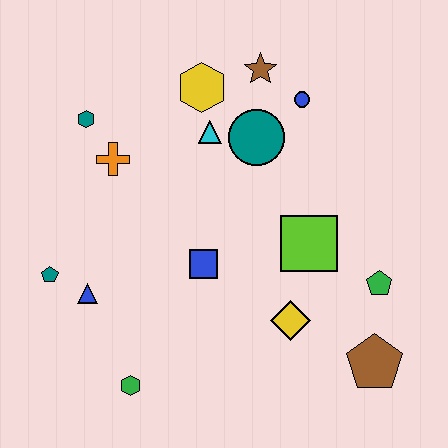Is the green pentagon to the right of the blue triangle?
Yes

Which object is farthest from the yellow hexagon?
The brown pentagon is farthest from the yellow hexagon.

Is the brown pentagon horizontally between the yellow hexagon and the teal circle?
No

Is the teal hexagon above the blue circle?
No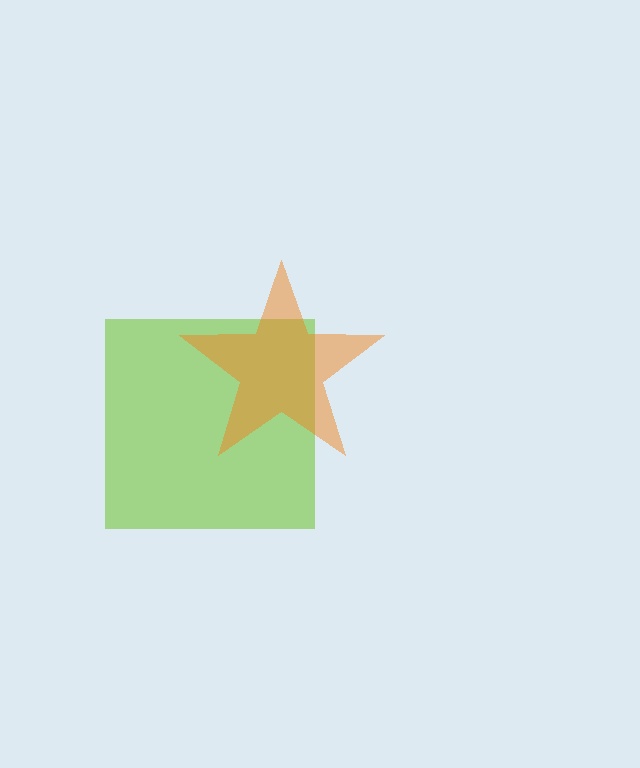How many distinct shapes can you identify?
There are 2 distinct shapes: a lime square, an orange star.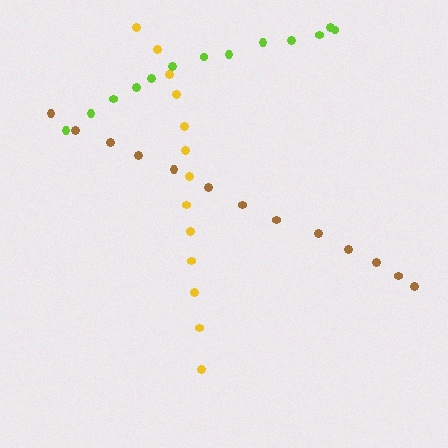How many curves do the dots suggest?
There are 3 distinct paths.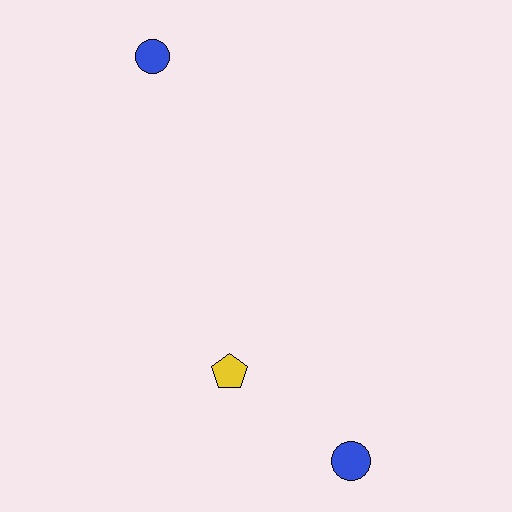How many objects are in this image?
There are 3 objects.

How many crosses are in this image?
There are no crosses.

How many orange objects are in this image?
There are no orange objects.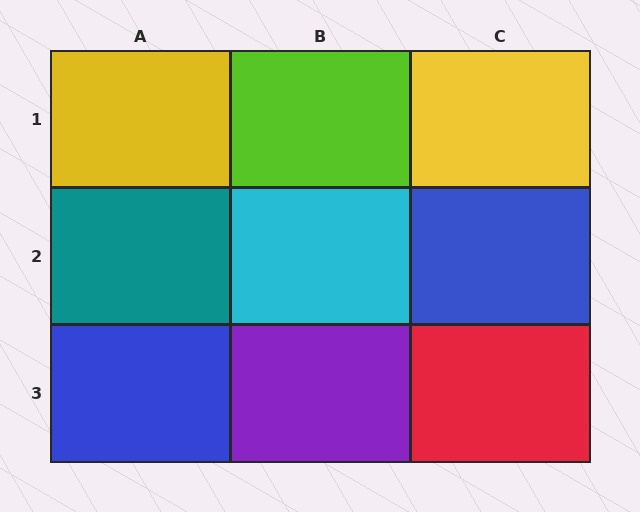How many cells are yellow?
2 cells are yellow.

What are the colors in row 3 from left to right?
Blue, purple, red.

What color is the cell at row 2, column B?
Cyan.